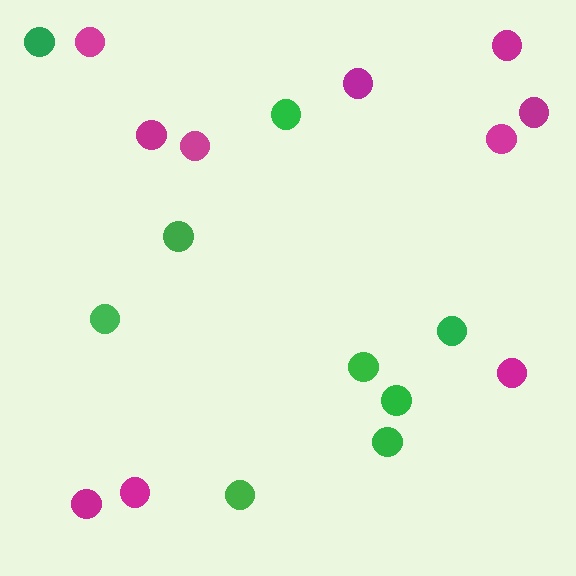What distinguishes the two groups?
There are 2 groups: one group of magenta circles (10) and one group of green circles (9).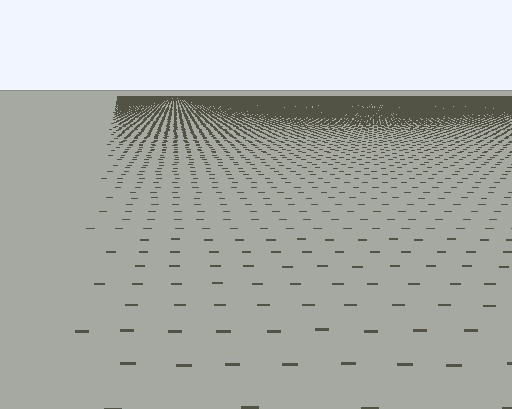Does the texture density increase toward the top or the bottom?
Density increases toward the top.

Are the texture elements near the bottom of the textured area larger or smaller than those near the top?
Larger. Near the bottom, elements are closer to the viewer and appear at a bigger on-screen size.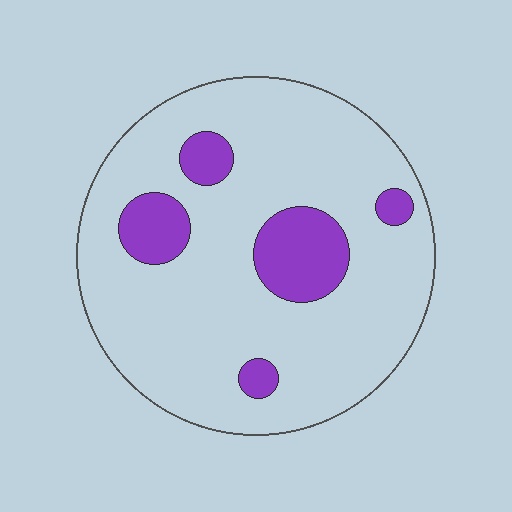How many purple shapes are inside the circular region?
5.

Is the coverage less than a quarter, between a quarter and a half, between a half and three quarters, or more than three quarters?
Less than a quarter.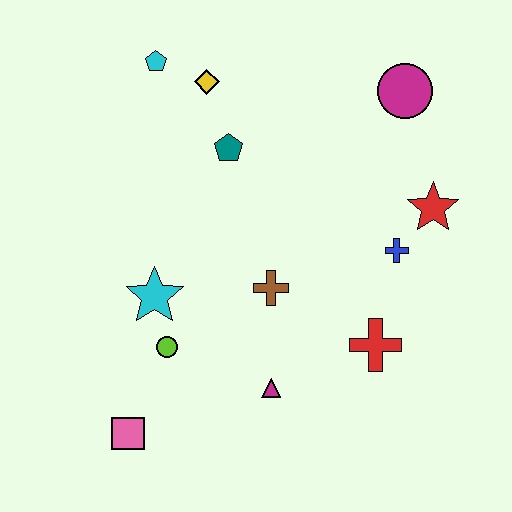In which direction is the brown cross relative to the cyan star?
The brown cross is to the right of the cyan star.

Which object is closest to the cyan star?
The lime circle is closest to the cyan star.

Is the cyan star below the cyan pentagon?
Yes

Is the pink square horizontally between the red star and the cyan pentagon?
No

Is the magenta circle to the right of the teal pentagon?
Yes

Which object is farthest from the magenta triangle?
The cyan pentagon is farthest from the magenta triangle.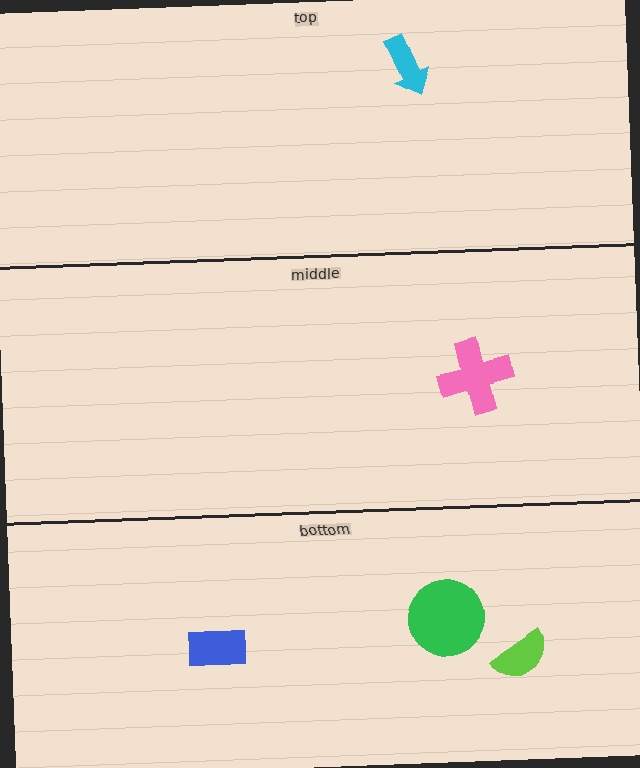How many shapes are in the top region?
1.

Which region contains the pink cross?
The middle region.